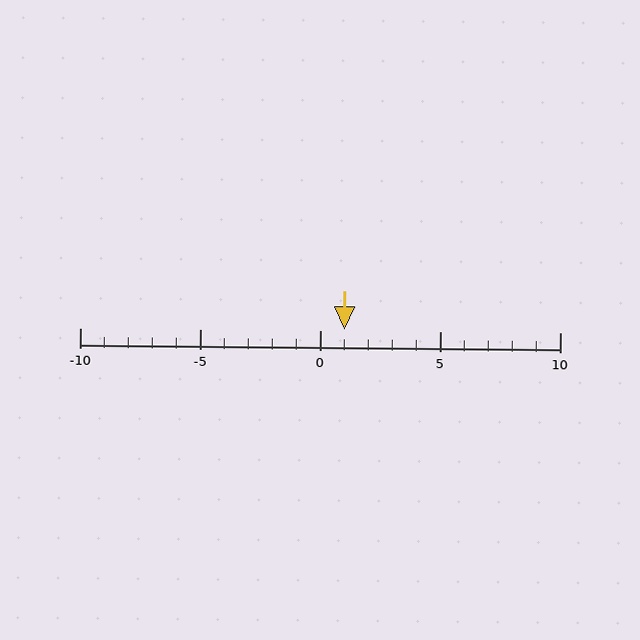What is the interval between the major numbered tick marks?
The major tick marks are spaced 5 units apart.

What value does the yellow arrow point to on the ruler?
The yellow arrow points to approximately 1.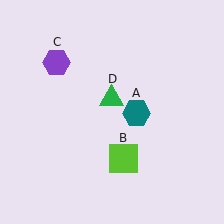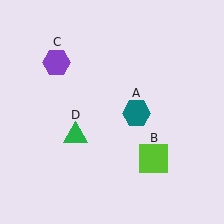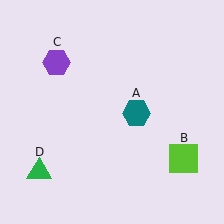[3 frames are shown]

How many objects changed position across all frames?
2 objects changed position: lime square (object B), green triangle (object D).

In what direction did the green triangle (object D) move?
The green triangle (object D) moved down and to the left.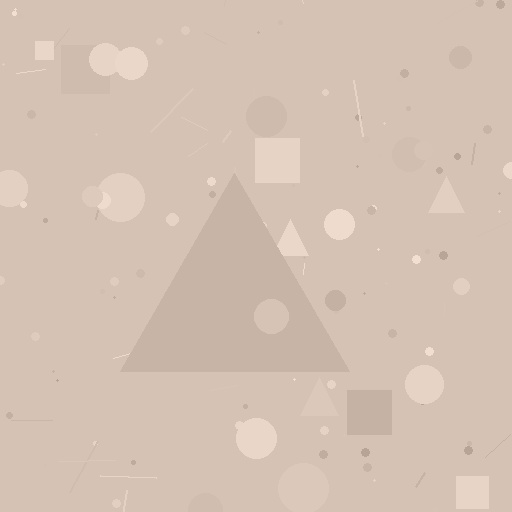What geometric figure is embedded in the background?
A triangle is embedded in the background.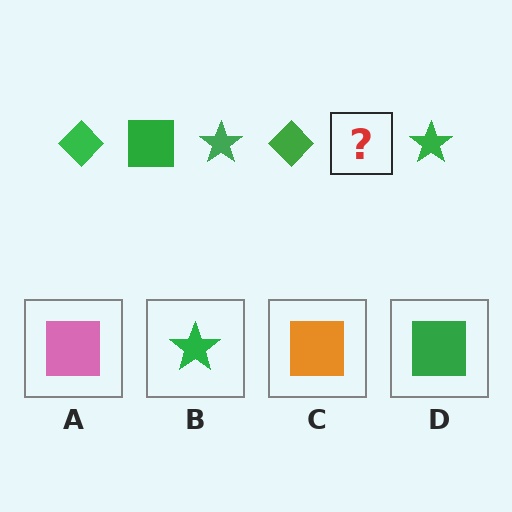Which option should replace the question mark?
Option D.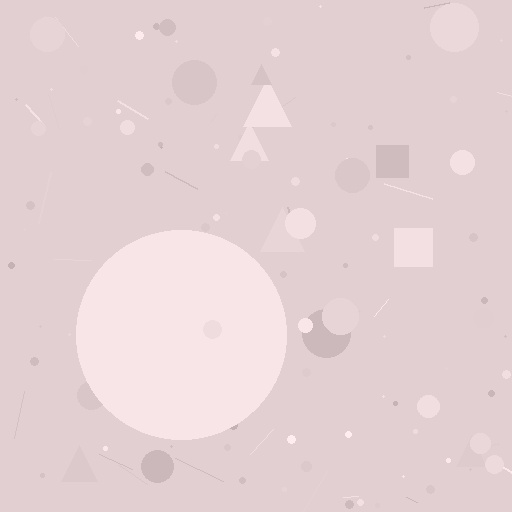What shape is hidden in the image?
A circle is hidden in the image.